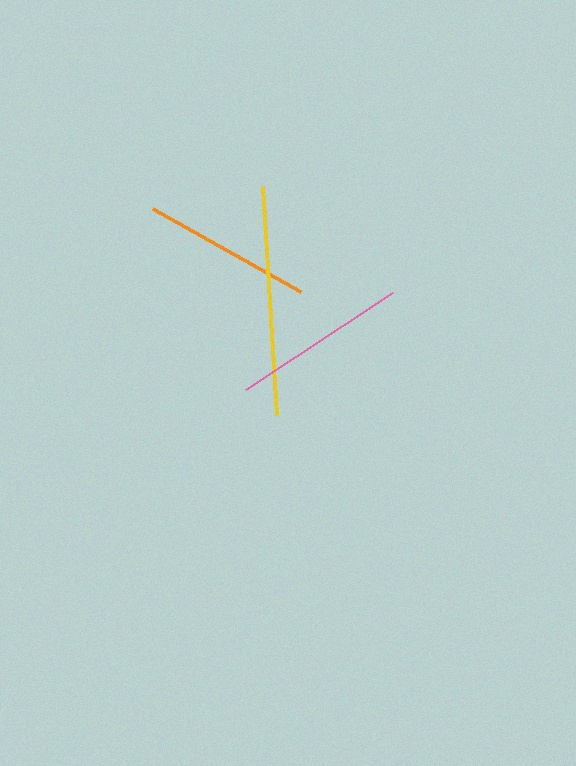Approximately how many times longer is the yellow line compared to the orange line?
The yellow line is approximately 1.4 times the length of the orange line.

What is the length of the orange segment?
The orange segment is approximately 170 pixels long.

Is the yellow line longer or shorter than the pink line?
The yellow line is longer than the pink line.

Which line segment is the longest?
The yellow line is the longest at approximately 230 pixels.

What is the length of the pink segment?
The pink segment is approximately 175 pixels long.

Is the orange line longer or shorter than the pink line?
The pink line is longer than the orange line.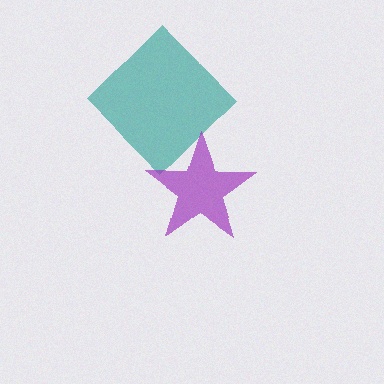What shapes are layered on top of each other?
The layered shapes are: a teal diamond, a purple star.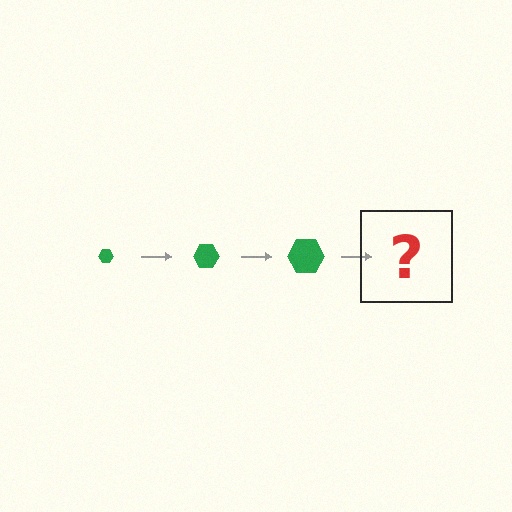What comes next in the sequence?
The next element should be a green hexagon, larger than the previous one.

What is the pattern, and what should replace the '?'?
The pattern is that the hexagon gets progressively larger each step. The '?' should be a green hexagon, larger than the previous one.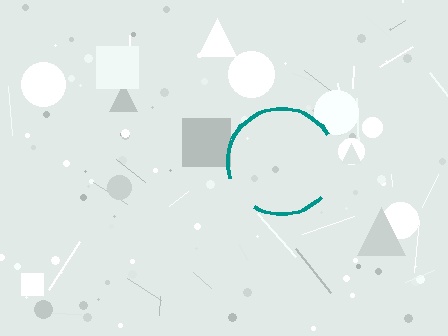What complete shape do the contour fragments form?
The contour fragments form a circle.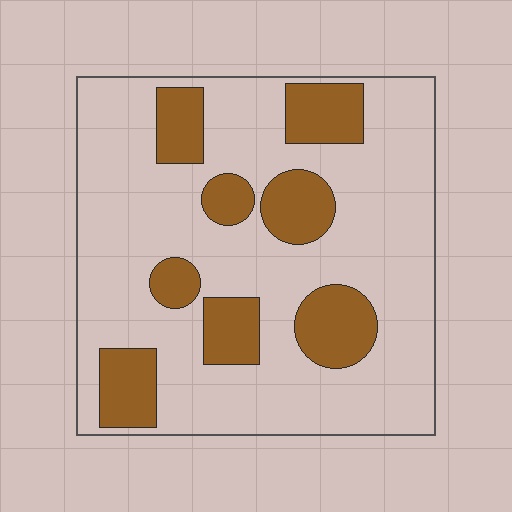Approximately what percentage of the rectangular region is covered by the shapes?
Approximately 25%.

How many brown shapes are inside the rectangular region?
8.